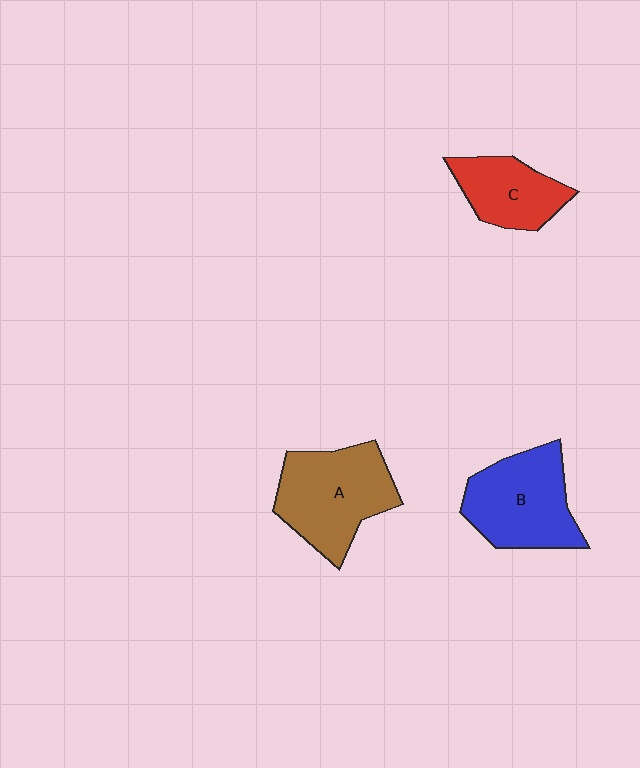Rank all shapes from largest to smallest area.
From largest to smallest: A (brown), B (blue), C (red).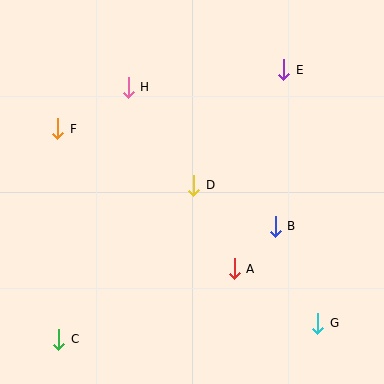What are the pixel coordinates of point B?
Point B is at (275, 226).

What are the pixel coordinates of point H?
Point H is at (128, 87).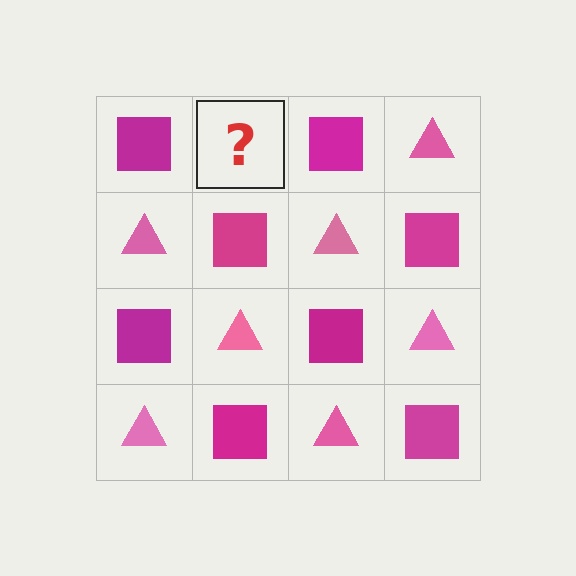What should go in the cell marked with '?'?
The missing cell should contain a pink triangle.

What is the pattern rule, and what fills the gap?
The rule is that it alternates magenta square and pink triangle in a checkerboard pattern. The gap should be filled with a pink triangle.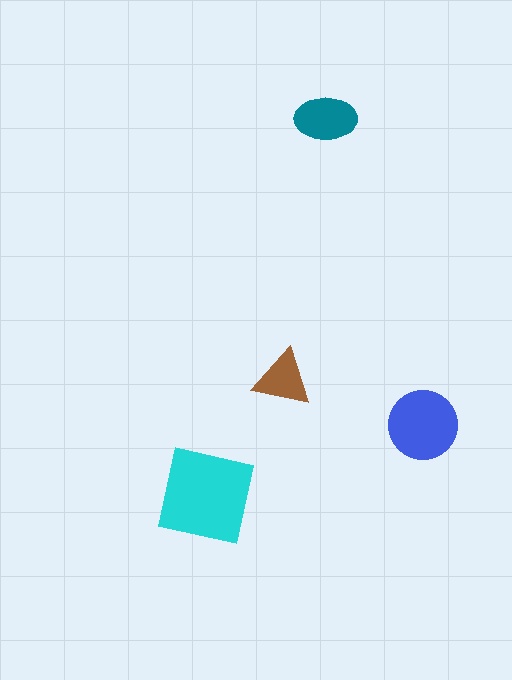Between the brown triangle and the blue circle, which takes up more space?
The blue circle.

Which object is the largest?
The cyan square.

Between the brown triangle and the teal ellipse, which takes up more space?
The teal ellipse.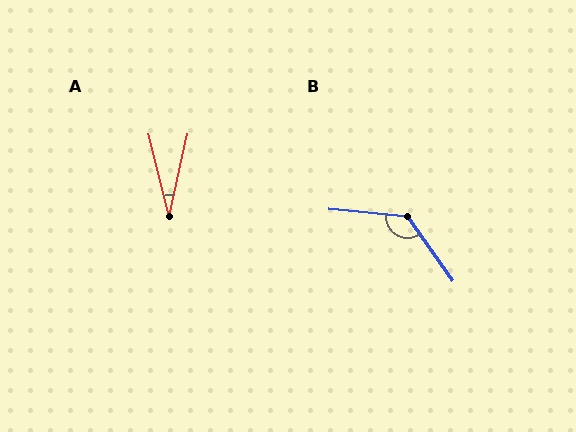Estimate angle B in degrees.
Approximately 130 degrees.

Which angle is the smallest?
A, at approximately 27 degrees.